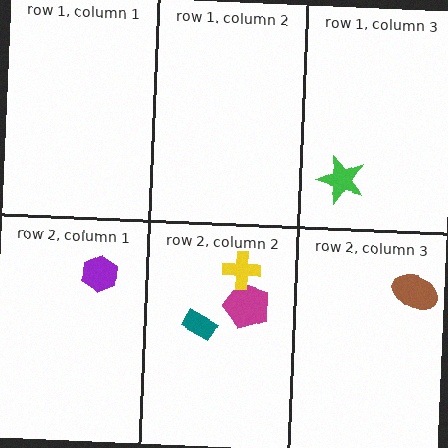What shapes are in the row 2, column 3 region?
The brown ellipse.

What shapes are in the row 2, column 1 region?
The purple hexagon.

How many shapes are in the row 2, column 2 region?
3.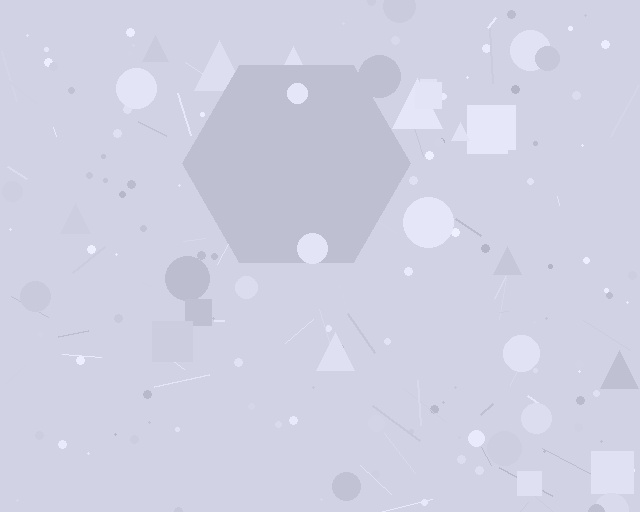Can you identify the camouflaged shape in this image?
The camouflaged shape is a hexagon.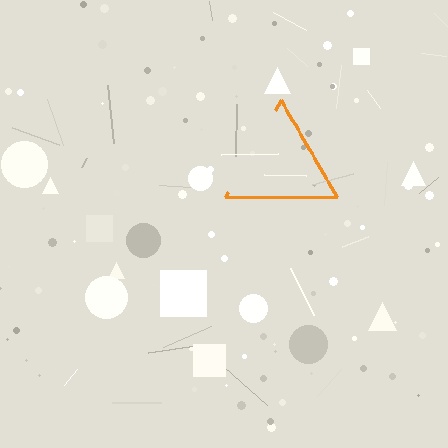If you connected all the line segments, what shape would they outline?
They would outline a triangle.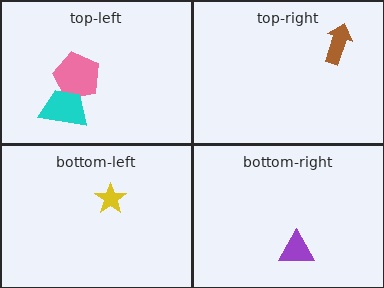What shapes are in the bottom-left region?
The yellow star.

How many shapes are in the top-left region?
2.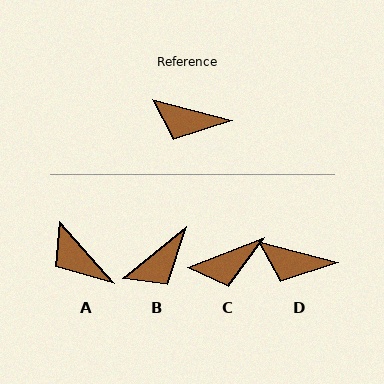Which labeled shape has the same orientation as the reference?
D.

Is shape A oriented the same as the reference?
No, it is off by about 34 degrees.